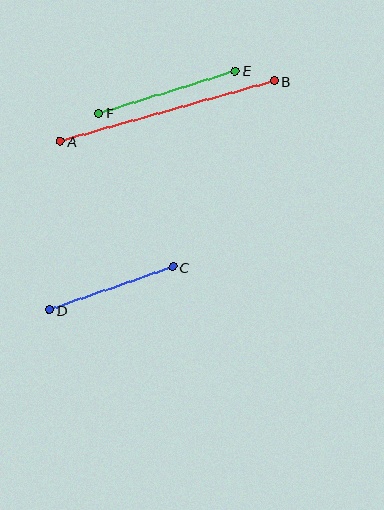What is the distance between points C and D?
The distance is approximately 131 pixels.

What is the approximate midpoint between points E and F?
The midpoint is at approximately (167, 92) pixels.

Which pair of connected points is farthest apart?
Points A and B are farthest apart.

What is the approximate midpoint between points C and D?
The midpoint is at approximately (111, 289) pixels.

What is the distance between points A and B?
The distance is approximately 222 pixels.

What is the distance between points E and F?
The distance is approximately 143 pixels.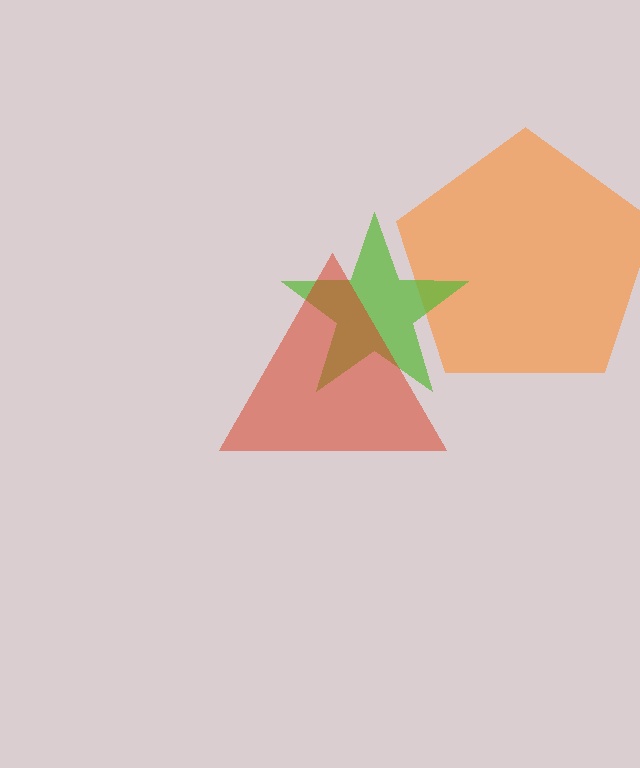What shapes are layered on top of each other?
The layered shapes are: an orange pentagon, a lime star, a red triangle.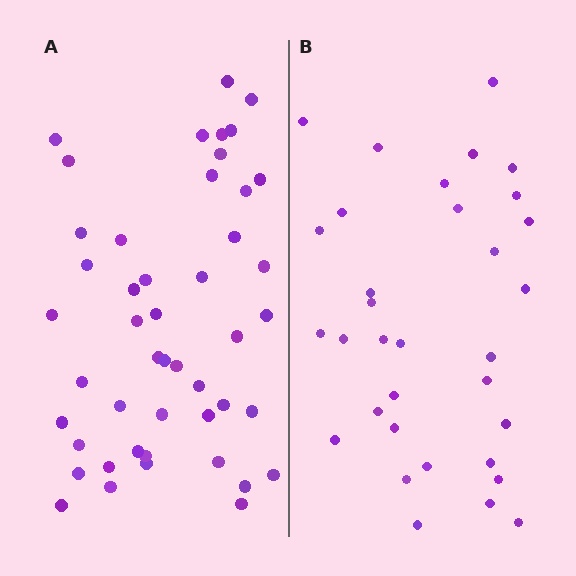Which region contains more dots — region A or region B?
Region A (the left region) has more dots.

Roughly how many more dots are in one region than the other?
Region A has approximately 15 more dots than region B.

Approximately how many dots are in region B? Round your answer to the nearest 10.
About 30 dots. (The exact count is 33, which rounds to 30.)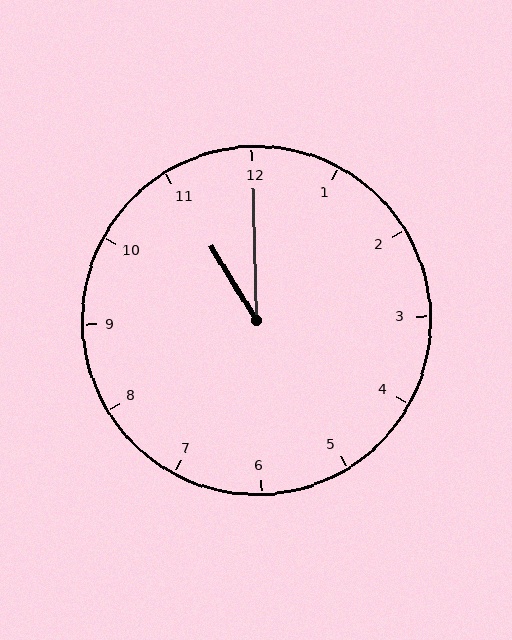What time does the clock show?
11:00.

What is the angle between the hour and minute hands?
Approximately 30 degrees.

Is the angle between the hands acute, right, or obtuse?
It is acute.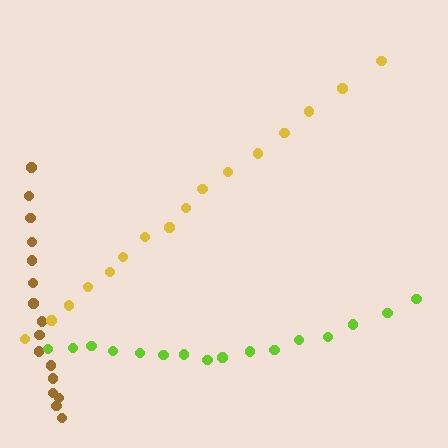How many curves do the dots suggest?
There are 3 distinct paths.